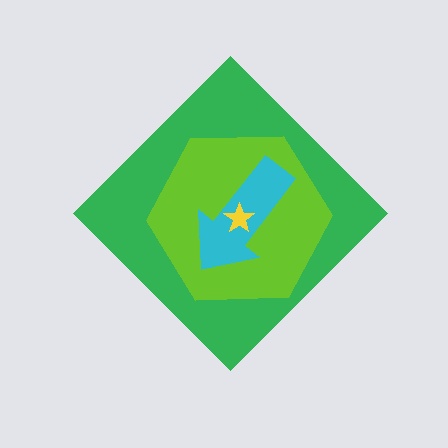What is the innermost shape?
The yellow star.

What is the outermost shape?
The green diamond.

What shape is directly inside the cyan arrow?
The yellow star.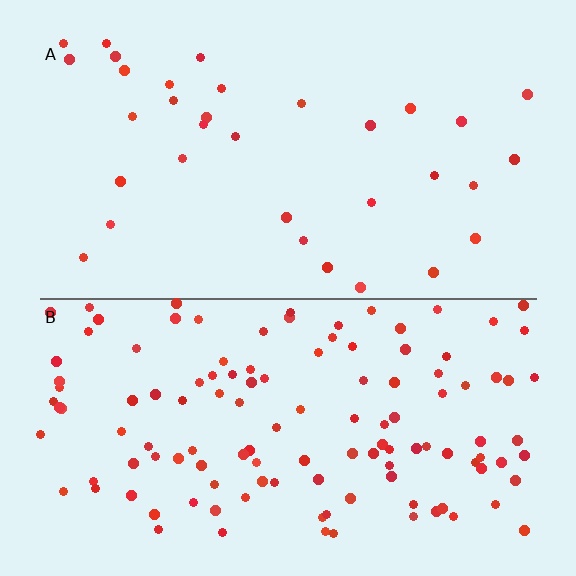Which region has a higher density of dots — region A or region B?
B (the bottom).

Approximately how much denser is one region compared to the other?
Approximately 3.7× — region B over region A.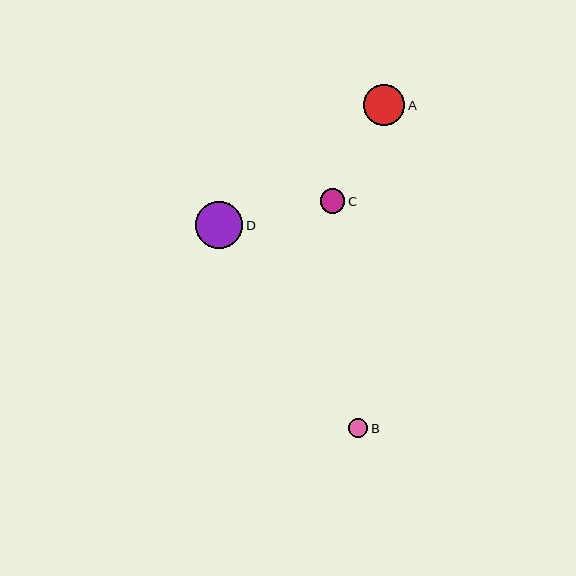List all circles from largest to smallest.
From largest to smallest: D, A, C, B.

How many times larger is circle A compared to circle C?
Circle A is approximately 1.7 times the size of circle C.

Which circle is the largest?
Circle D is the largest with a size of approximately 47 pixels.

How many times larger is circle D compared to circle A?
Circle D is approximately 1.2 times the size of circle A.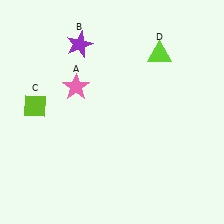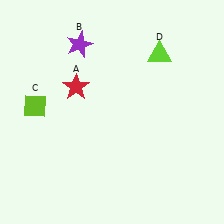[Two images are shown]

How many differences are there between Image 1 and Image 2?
There is 1 difference between the two images.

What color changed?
The star (A) changed from pink in Image 1 to red in Image 2.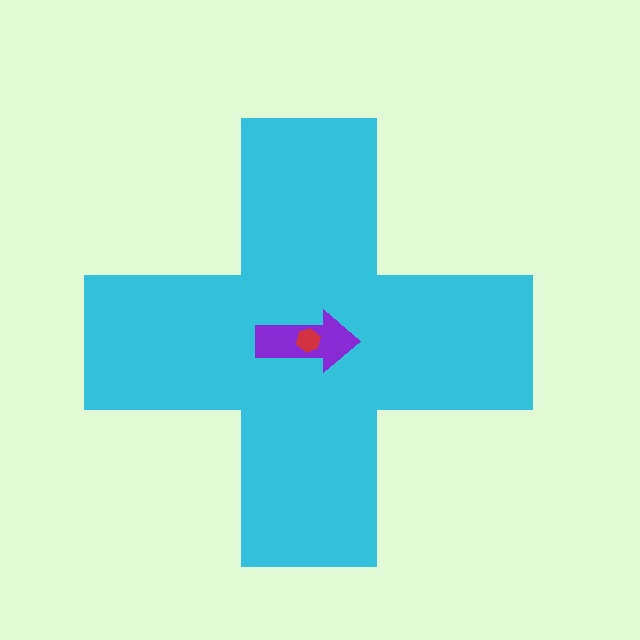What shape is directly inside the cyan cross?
The purple arrow.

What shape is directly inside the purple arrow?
The red hexagon.